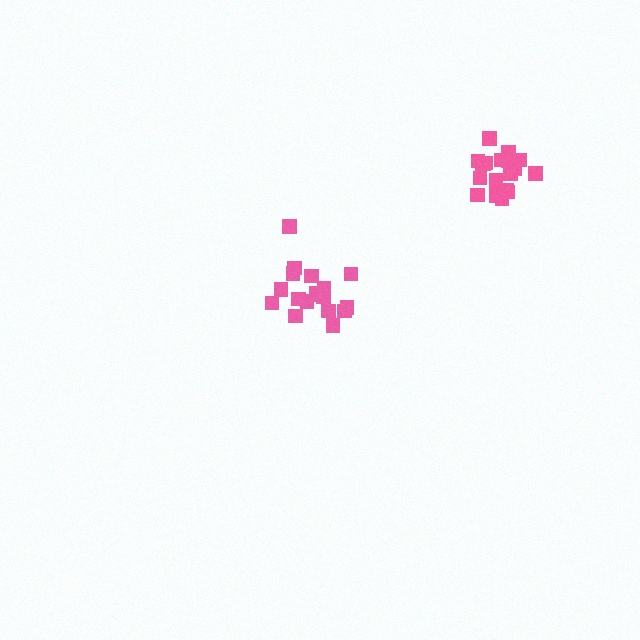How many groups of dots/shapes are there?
There are 2 groups.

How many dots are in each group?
Group 1: 19 dots, Group 2: 20 dots (39 total).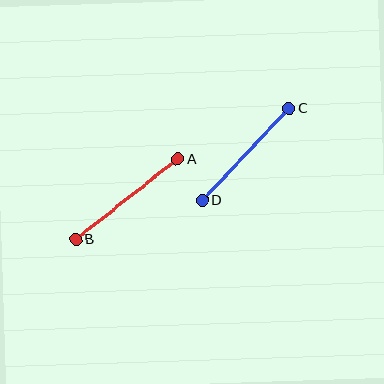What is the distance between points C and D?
The distance is approximately 126 pixels.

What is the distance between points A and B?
The distance is approximately 130 pixels.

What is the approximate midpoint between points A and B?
The midpoint is at approximately (127, 199) pixels.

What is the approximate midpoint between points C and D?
The midpoint is at approximately (246, 155) pixels.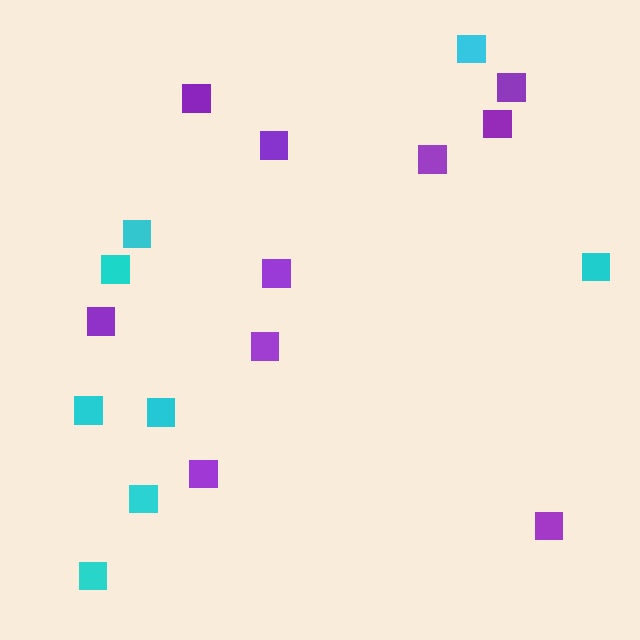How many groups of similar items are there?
There are 2 groups: one group of cyan squares (8) and one group of purple squares (10).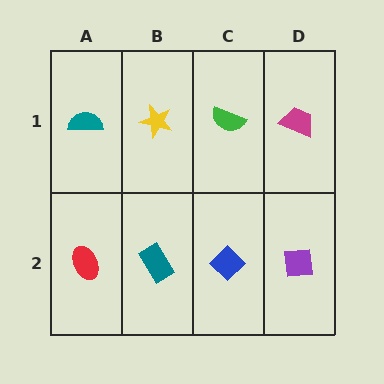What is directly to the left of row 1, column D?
A green semicircle.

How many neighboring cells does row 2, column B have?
3.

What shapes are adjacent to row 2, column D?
A magenta trapezoid (row 1, column D), a blue diamond (row 2, column C).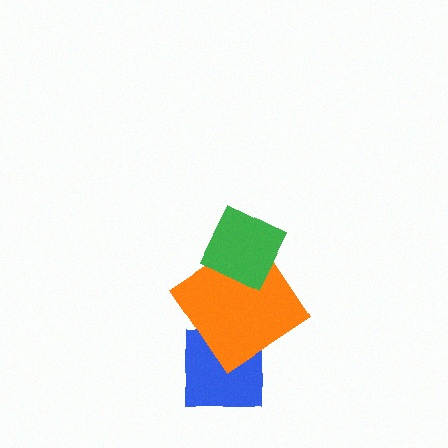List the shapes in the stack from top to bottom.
From top to bottom: the green diamond, the orange diamond, the blue square.